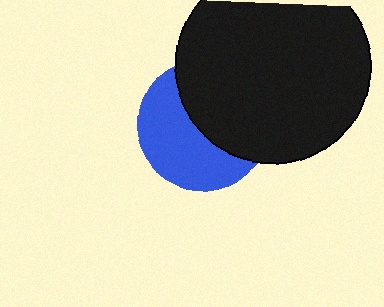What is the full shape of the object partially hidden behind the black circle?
The partially hidden object is a blue circle.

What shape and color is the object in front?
The object in front is a black circle.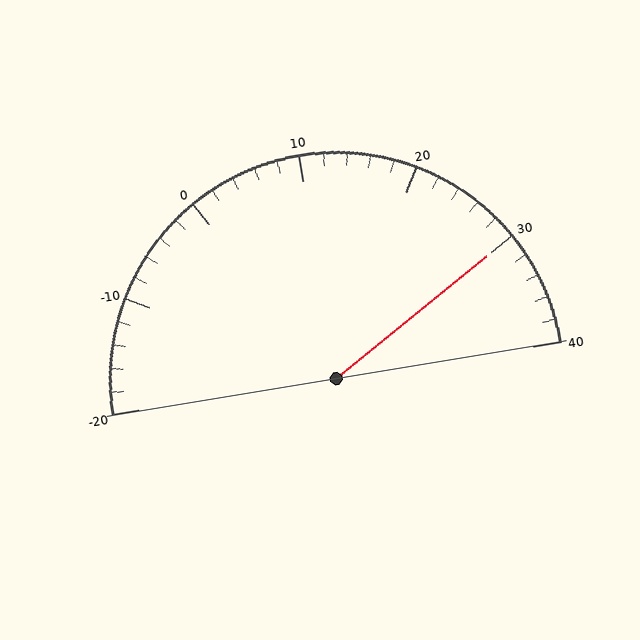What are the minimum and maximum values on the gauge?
The gauge ranges from -20 to 40.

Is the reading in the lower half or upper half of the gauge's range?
The reading is in the upper half of the range (-20 to 40).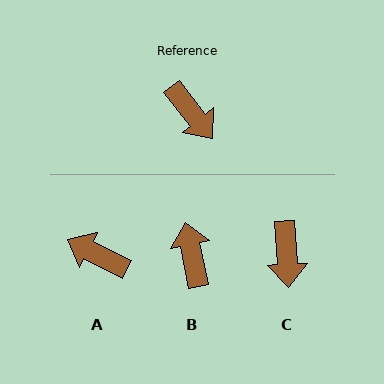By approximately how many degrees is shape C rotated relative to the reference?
Approximately 35 degrees clockwise.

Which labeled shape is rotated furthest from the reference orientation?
A, about 156 degrees away.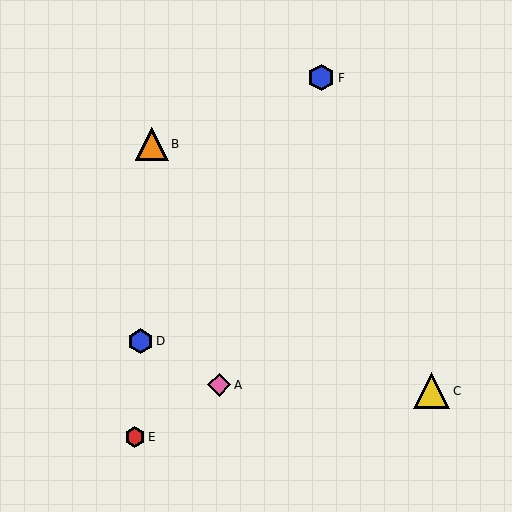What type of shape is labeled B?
Shape B is an orange triangle.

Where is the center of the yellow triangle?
The center of the yellow triangle is at (432, 391).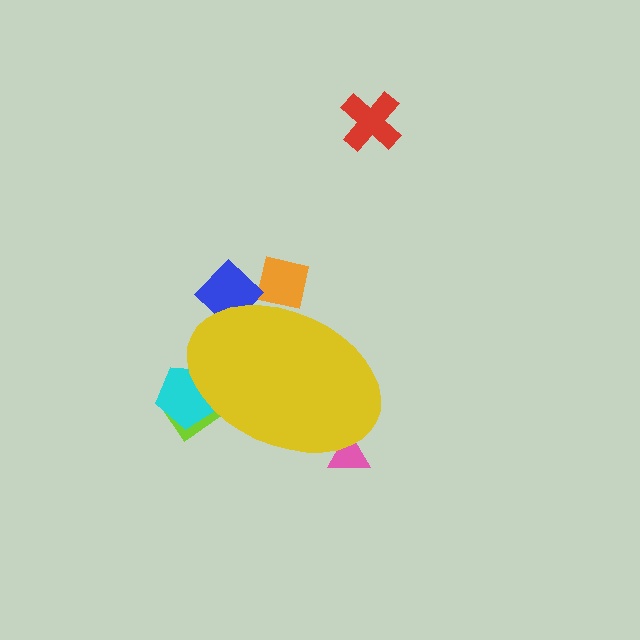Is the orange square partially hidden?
Yes, the orange square is partially hidden behind the yellow ellipse.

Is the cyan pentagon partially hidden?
Yes, the cyan pentagon is partially hidden behind the yellow ellipse.